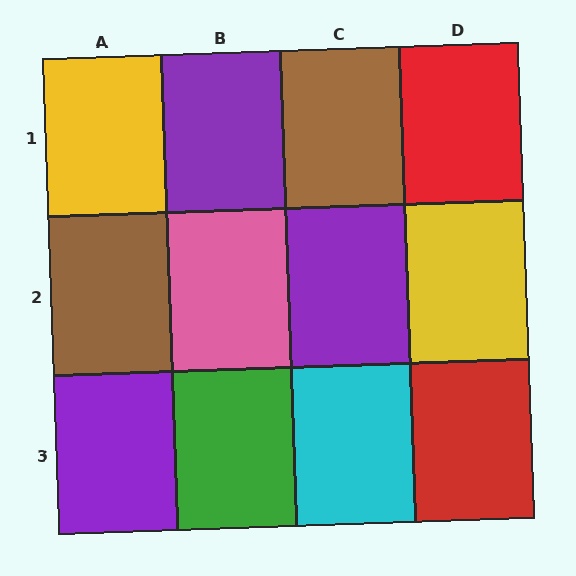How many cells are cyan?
1 cell is cyan.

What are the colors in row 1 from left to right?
Yellow, purple, brown, red.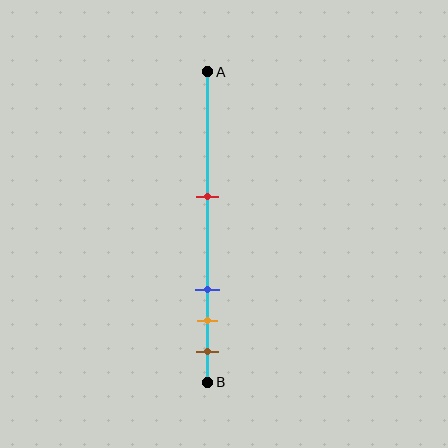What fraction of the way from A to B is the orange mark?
The orange mark is approximately 80% (0.8) of the way from A to B.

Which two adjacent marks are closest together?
The orange and brown marks are the closest adjacent pair.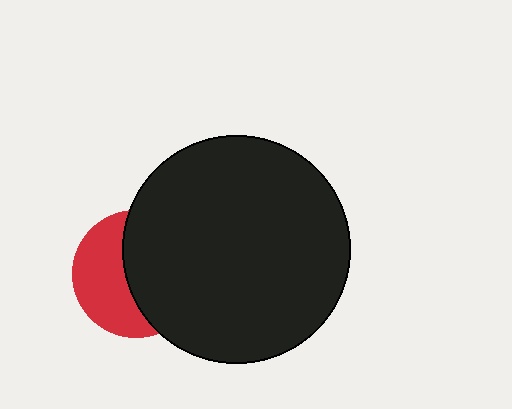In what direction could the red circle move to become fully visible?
The red circle could move left. That would shift it out from behind the black circle entirely.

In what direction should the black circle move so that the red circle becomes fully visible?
The black circle should move right. That is the shortest direction to clear the overlap and leave the red circle fully visible.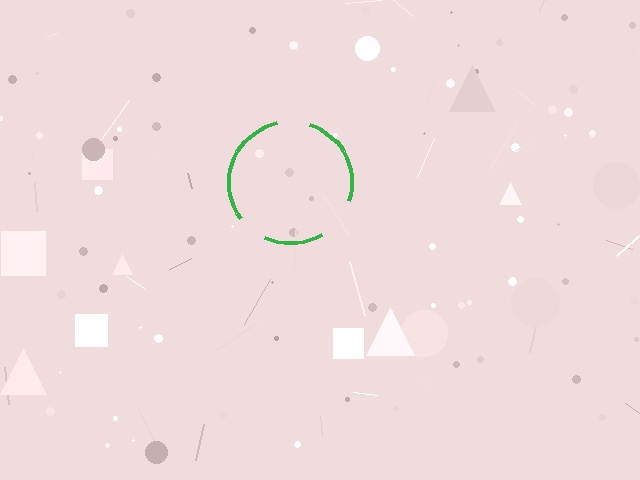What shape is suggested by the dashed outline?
The dashed outline suggests a circle.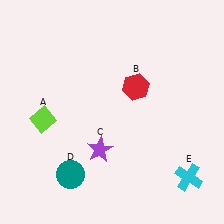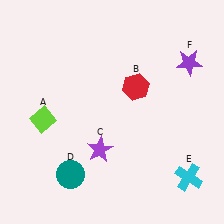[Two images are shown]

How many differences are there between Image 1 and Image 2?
There is 1 difference between the two images.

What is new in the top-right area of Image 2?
A purple star (F) was added in the top-right area of Image 2.